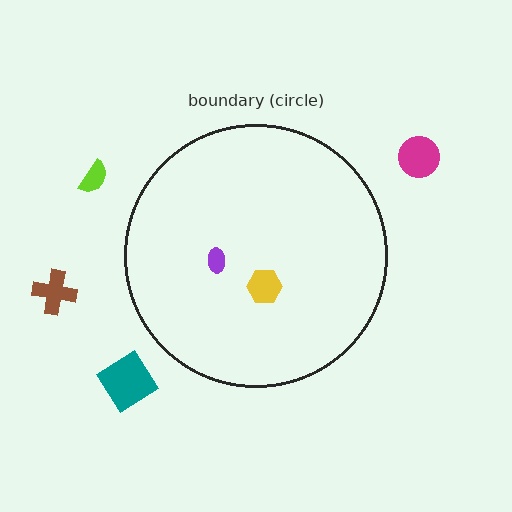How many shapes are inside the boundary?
2 inside, 4 outside.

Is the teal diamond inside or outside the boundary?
Outside.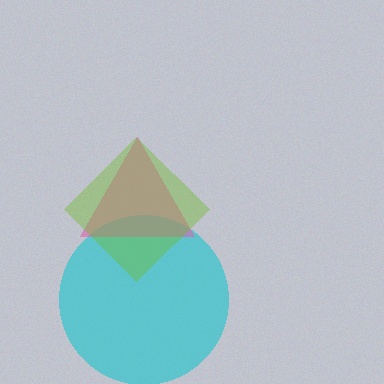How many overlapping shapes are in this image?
There are 3 overlapping shapes in the image.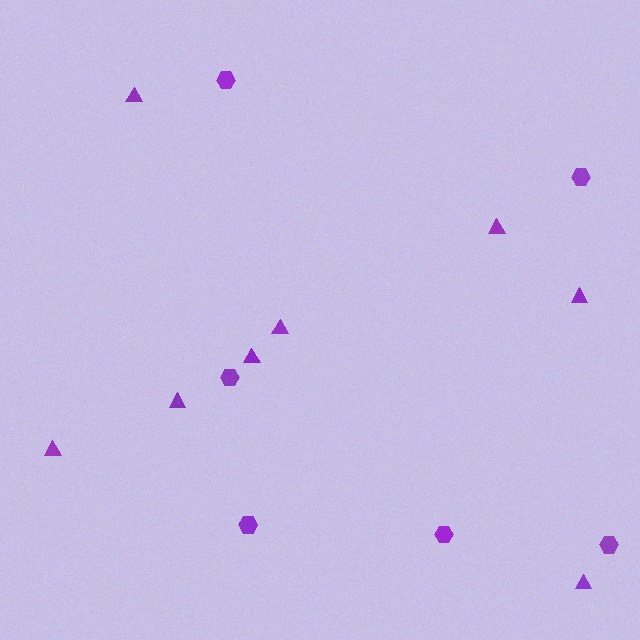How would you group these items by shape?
There are 2 groups: one group of hexagons (6) and one group of triangles (8).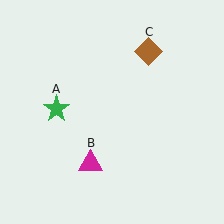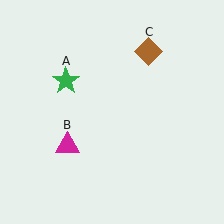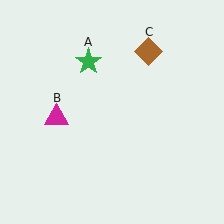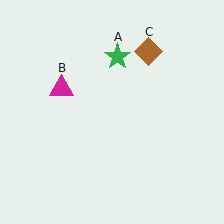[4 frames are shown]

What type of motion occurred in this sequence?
The green star (object A), magenta triangle (object B) rotated clockwise around the center of the scene.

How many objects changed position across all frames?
2 objects changed position: green star (object A), magenta triangle (object B).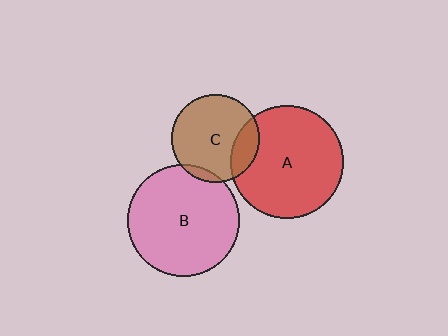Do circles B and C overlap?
Yes.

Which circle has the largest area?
Circle A (red).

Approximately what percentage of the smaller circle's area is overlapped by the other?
Approximately 5%.